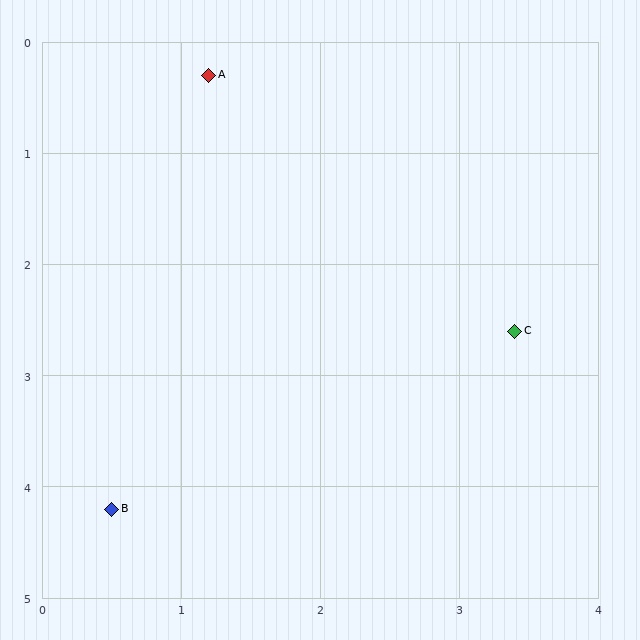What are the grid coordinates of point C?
Point C is at approximately (3.4, 2.6).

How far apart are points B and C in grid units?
Points B and C are about 3.3 grid units apart.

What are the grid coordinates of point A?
Point A is at approximately (1.2, 0.3).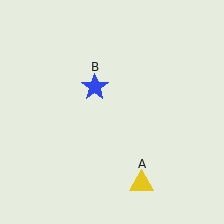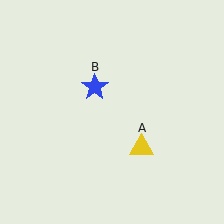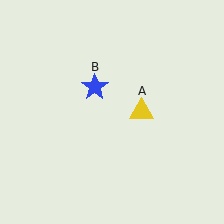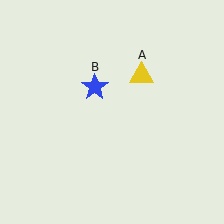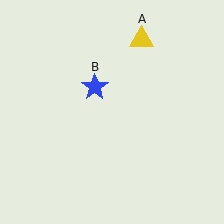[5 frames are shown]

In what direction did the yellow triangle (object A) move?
The yellow triangle (object A) moved up.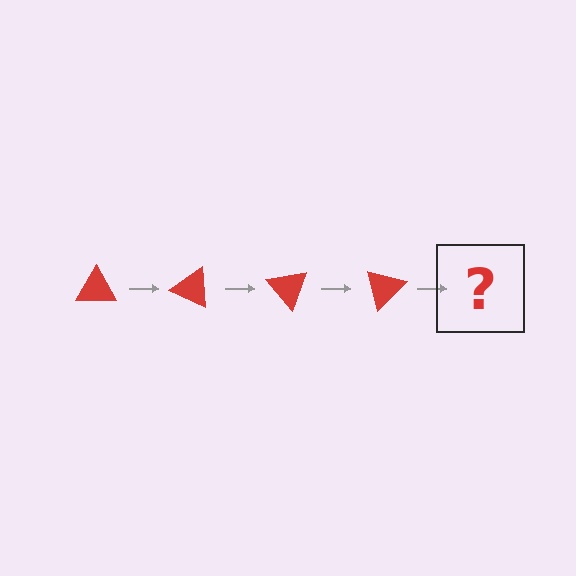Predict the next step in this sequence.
The next step is a red triangle rotated 100 degrees.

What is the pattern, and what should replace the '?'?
The pattern is that the triangle rotates 25 degrees each step. The '?' should be a red triangle rotated 100 degrees.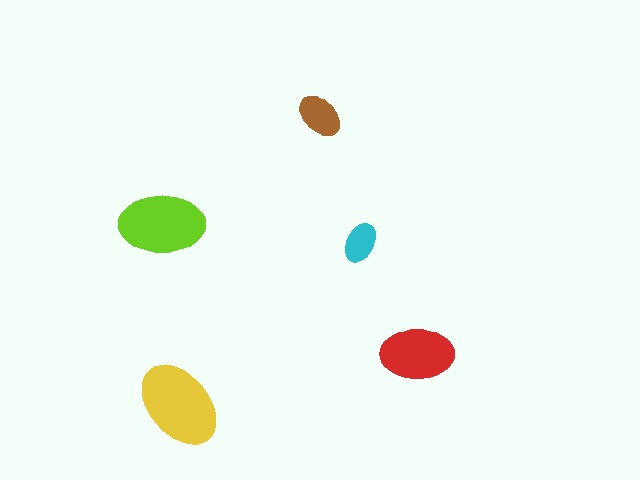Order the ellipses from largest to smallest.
the yellow one, the lime one, the red one, the brown one, the cyan one.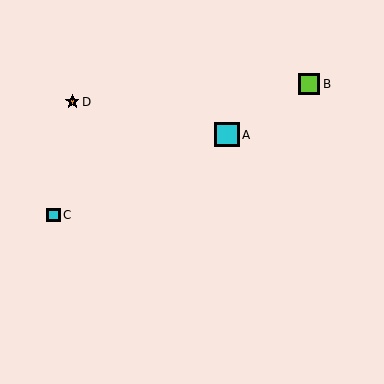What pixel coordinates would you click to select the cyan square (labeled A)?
Click at (227, 135) to select the cyan square A.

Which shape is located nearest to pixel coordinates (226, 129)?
The cyan square (labeled A) at (227, 135) is nearest to that location.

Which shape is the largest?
The cyan square (labeled A) is the largest.